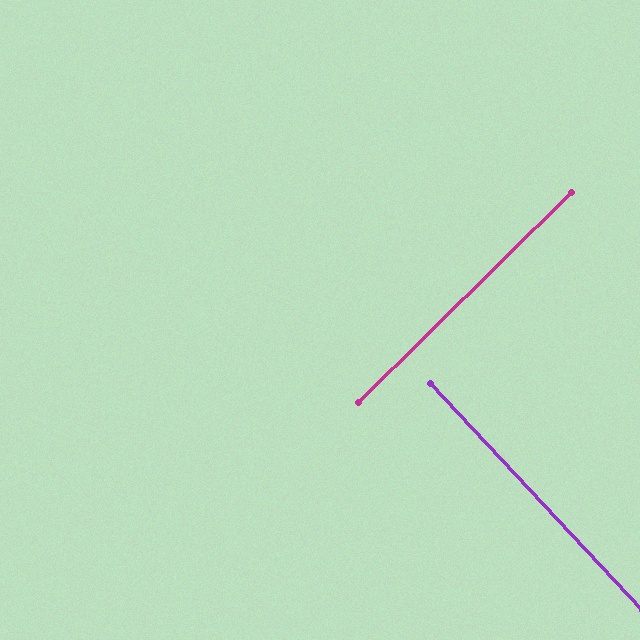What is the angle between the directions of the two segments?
Approximately 89 degrees.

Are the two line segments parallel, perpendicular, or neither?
Perpendicular — they meet at approximately 89°.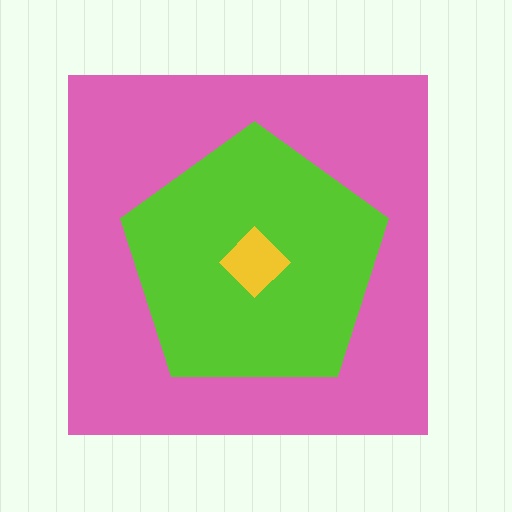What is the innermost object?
The yellow diamond.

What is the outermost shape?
The pink square.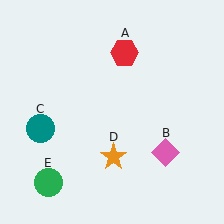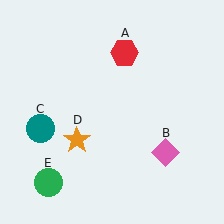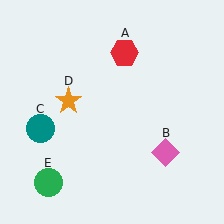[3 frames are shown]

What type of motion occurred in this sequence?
The orange star (object D) rotated clockwise around the center of the scene.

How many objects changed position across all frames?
1 object changed position: orange star (object D).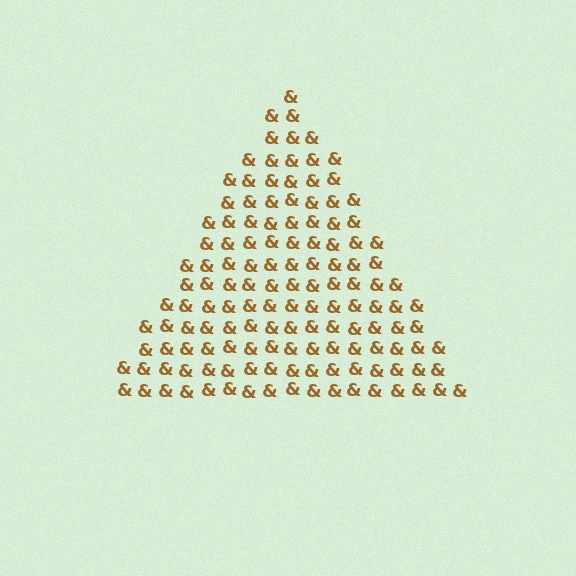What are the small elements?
The small elements are ampersands.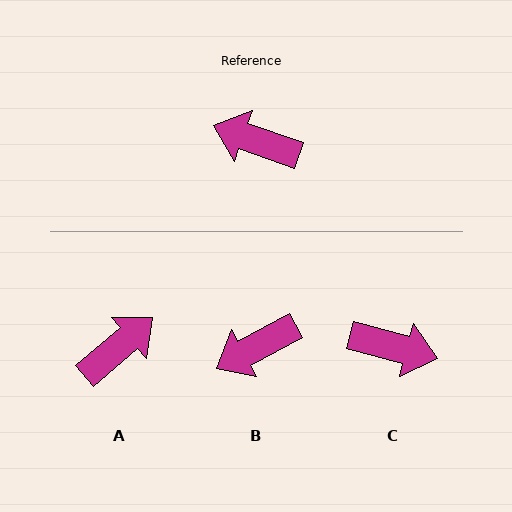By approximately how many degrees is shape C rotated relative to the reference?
Approximately 175 degrees clockwise.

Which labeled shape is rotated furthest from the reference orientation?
C, about 175 degrees away.